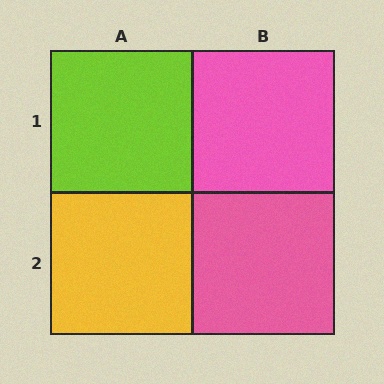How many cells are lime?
1 cell is lime.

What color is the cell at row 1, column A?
Lime.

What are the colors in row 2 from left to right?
Yellow, pink.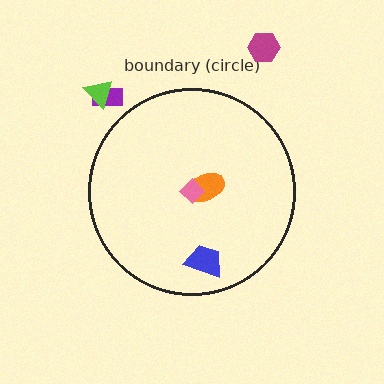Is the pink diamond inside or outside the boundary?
Inside.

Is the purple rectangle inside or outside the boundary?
Outside.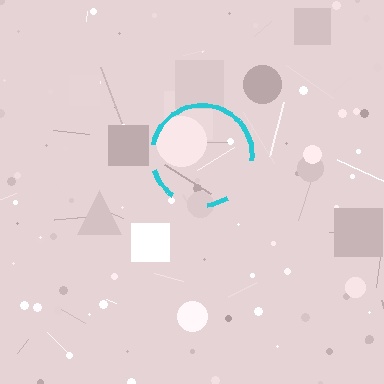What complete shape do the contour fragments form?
The contour fragments form a circle.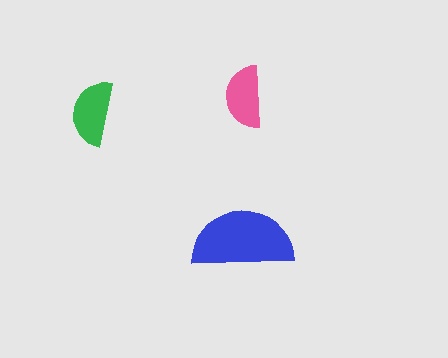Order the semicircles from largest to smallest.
the blue one, the green one, the pink one.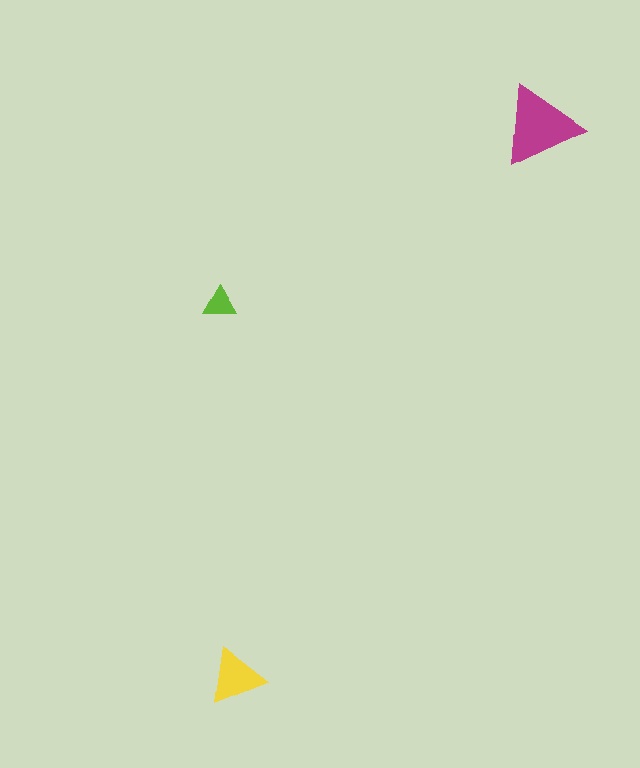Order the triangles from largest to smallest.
the magenta one, the yellow one, the lime one.